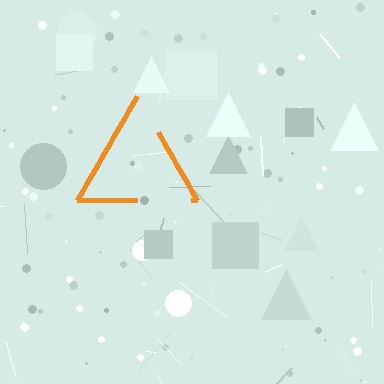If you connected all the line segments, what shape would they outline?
They would outline a triangle.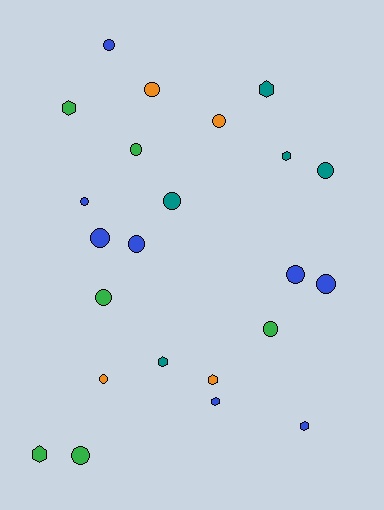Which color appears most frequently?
Blue, with 8 objects.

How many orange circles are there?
There are 3 orange circles.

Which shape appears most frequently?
Circle, with 15 objects.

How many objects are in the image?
There are 23 objects.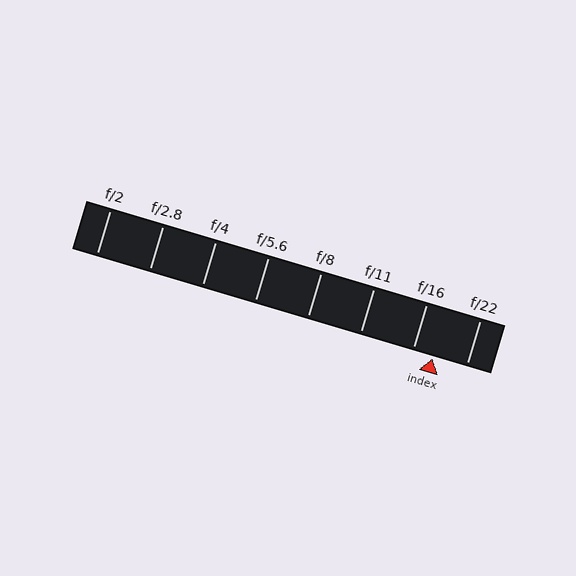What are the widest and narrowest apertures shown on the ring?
The widest aperture shown is f/2 and the narrowest is f/22.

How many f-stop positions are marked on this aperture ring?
There are 8 f-stop positions marked.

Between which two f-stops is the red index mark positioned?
The index mark is between f/16 and f/22.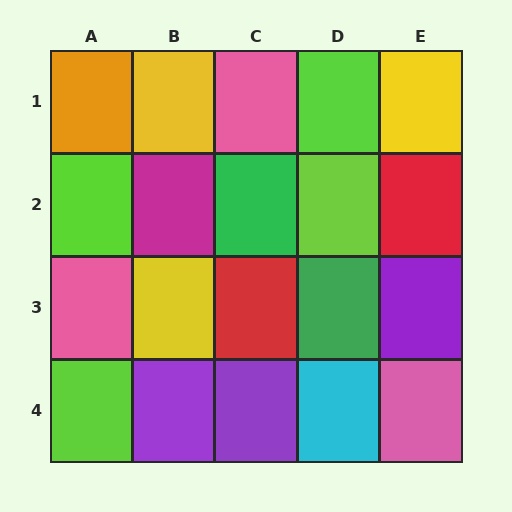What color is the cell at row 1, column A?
Orange.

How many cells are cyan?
1 cell is cyan.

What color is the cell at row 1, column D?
Lime.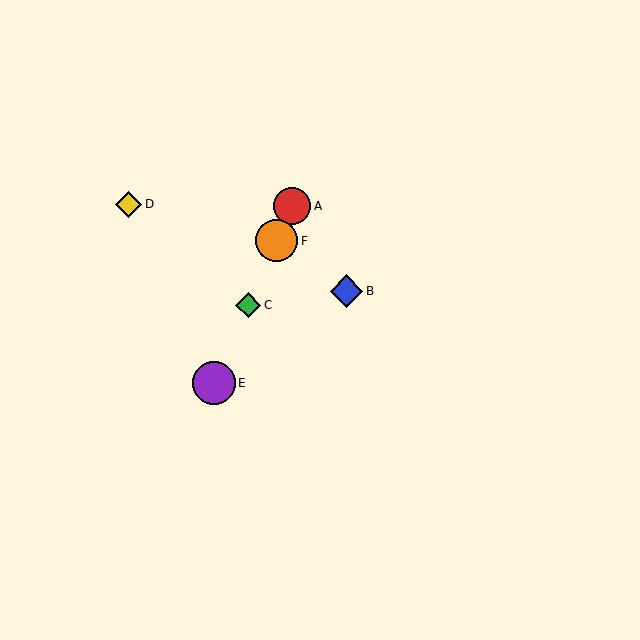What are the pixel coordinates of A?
Object A is at (292, 206).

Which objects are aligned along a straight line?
Objects A, C, E, F are aligned along a straight line.